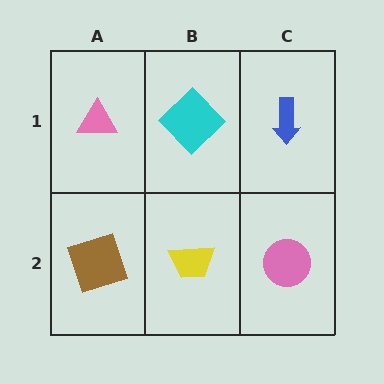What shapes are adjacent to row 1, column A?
A brown square (row 2, column A), a cyan diamond (row 1, column B).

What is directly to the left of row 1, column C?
A cyan diamond.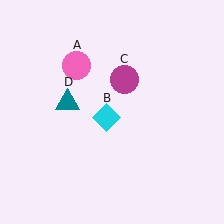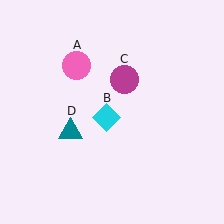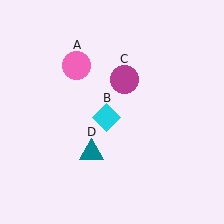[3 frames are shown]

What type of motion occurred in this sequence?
The teal triangle (object D) rotated counterclockwise around the center of the scene.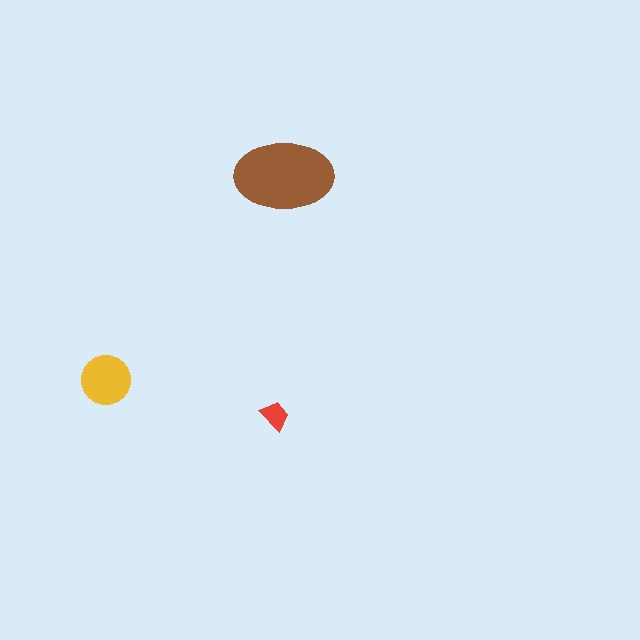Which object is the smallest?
The red trapezoid.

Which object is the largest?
The brown ellipse.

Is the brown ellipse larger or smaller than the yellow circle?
Larger.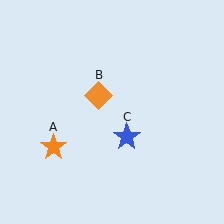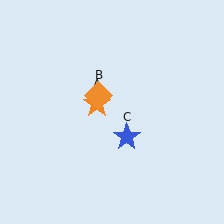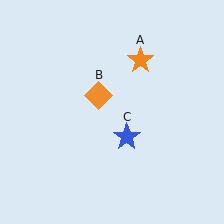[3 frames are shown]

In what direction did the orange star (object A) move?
The orange star (object A) moved up and to the right.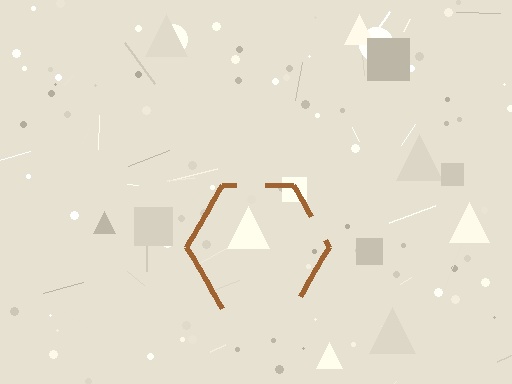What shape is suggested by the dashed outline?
The dashed outline suggests a hexagon.